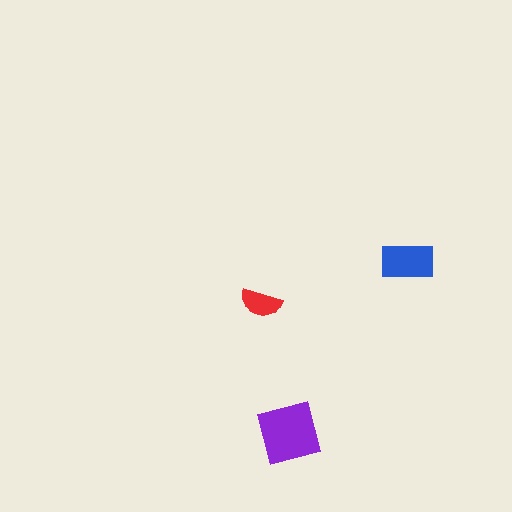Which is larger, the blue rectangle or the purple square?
The purple square.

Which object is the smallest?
The red semicircle.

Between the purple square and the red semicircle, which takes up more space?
The purple square.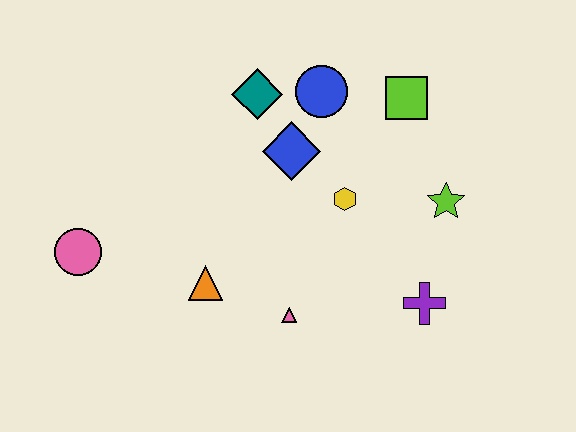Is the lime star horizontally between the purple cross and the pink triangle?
No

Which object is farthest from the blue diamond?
The pink circle is farthest from the blue diamond.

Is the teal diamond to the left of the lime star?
Yes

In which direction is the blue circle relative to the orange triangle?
The blue circle is above the orange triangle.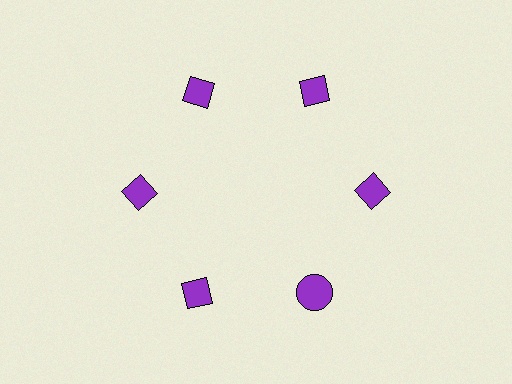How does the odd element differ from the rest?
It has a different shape: circle instead of diamond.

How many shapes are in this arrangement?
There are 6 shapes arranged in a ring pattern.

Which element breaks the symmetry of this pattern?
The purple circle at roughly the 5 o'clock position breaks the symmetry. All other shapes are purple diamonds.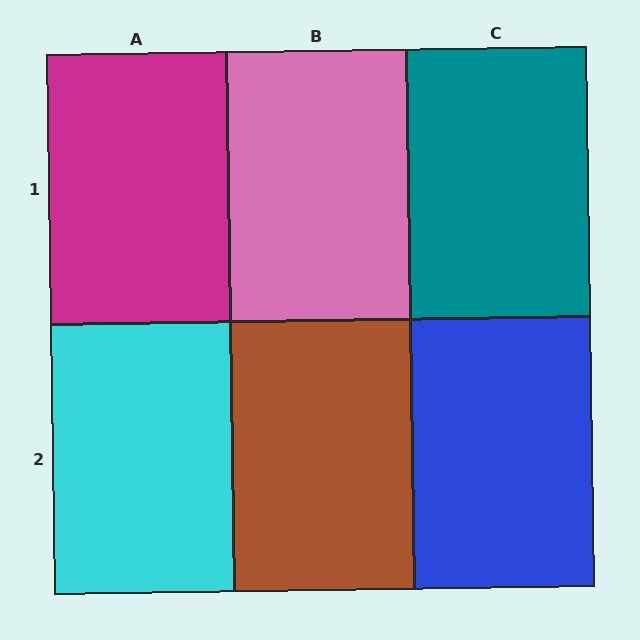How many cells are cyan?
1 cell is cyan.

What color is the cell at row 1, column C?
Teal.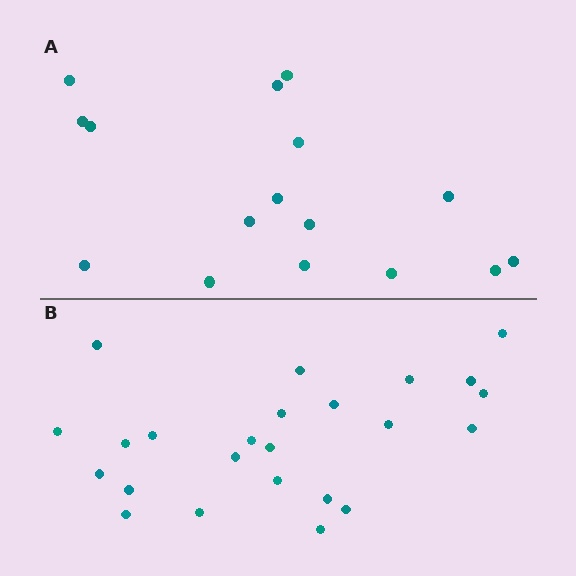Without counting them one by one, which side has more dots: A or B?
Region B (the bottom region) has more dots.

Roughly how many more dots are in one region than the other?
Region B has roughly 8 or so more dots than region A.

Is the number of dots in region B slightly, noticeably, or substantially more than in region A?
Region B has substantially more. The ratio is roughly 1.5 to 1.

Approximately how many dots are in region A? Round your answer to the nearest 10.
About 20 dots. (The exact count is 16, which rounds to 20.)